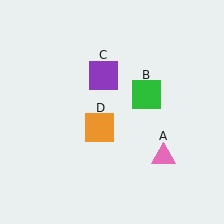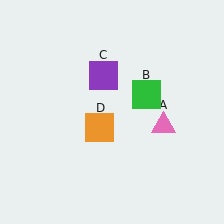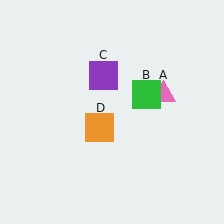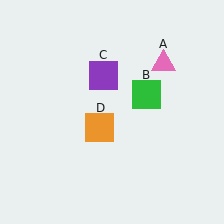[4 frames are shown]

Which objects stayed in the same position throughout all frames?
Green square (object B) and purple square (object C) and orange square (object D) remained stationary.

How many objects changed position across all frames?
1 object changed position: pink triangle (object A).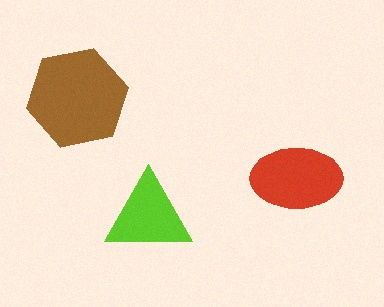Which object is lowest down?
The lime triangle is bottommost.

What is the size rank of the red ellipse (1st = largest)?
2nd.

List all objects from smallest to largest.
The lime triangle, the red ellipse, the brown hexagon.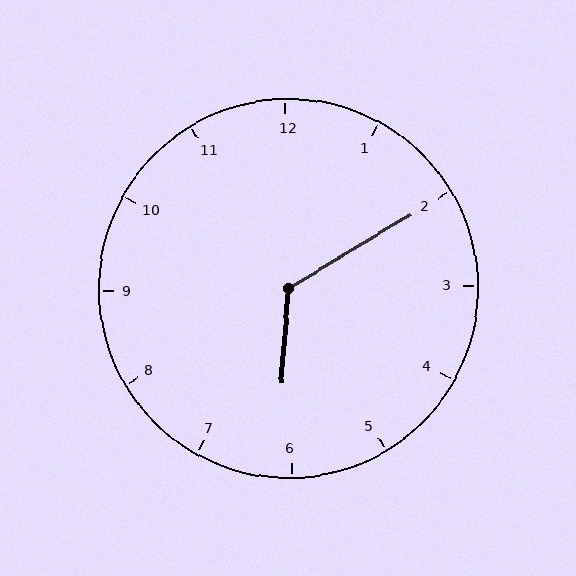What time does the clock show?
6:10.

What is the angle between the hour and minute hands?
Approximately 125 degrees.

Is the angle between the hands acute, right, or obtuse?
It is obtuse.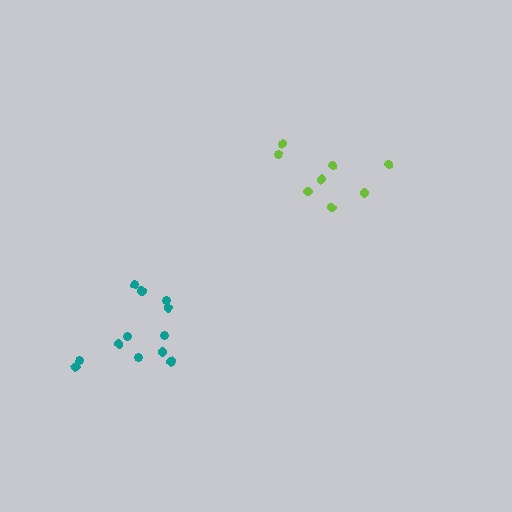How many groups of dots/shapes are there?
There are 2 groups.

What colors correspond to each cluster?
The clusters are colored: teal, lime.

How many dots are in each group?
Group 1: 12 dots, Group 2: 8 dots (20 total).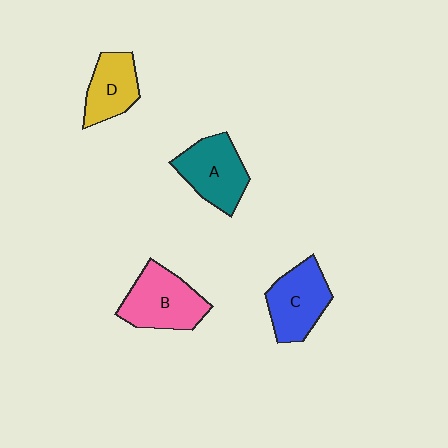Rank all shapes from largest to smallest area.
From largest to smallest: B (pink), A (teal), C (blue), D (yellow).